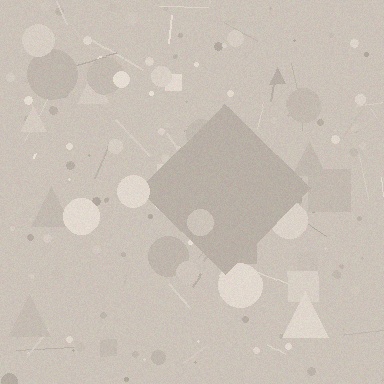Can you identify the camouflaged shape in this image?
The camouflaged shape is a diamond.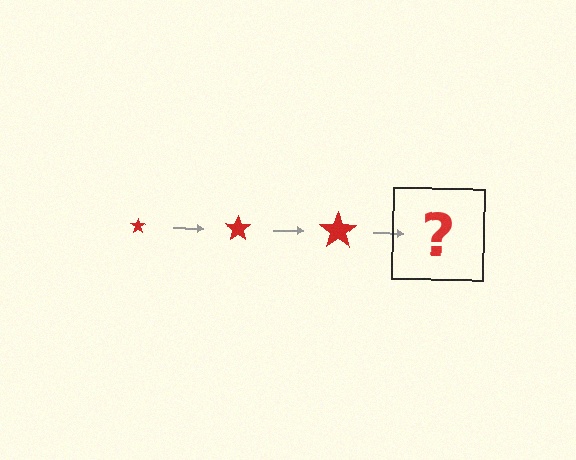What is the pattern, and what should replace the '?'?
The pattern is that the star gets progressively larger each step. The '?' should be a red star, larger than the previous one.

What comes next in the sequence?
The next element should be a red star, larger than the previous one.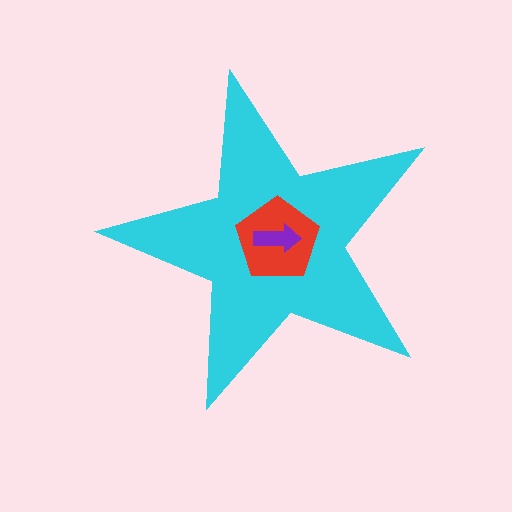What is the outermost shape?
The cyan star.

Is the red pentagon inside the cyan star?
Yes.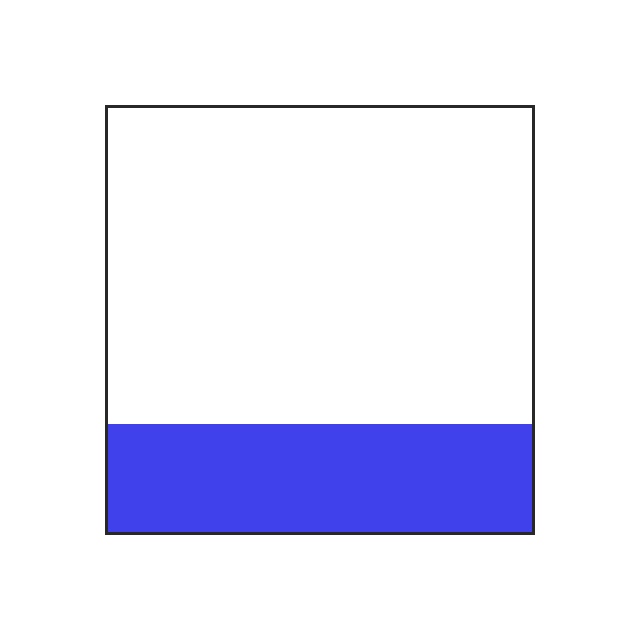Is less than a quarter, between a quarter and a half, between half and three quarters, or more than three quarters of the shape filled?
Between a quarter and a half.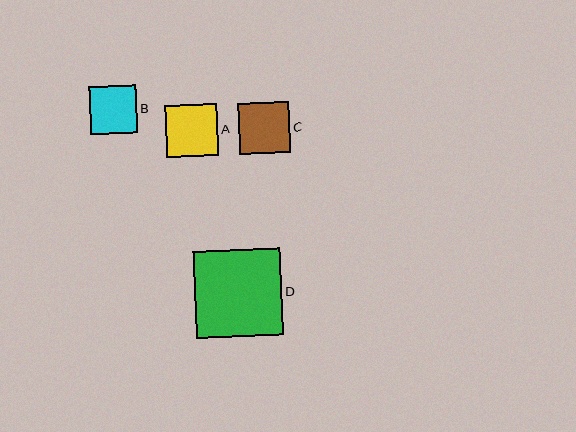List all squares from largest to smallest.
From largest to smallest: D, A, C, B.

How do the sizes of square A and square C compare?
Square A and square C are approximately the same size.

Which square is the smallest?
Square B is the smallest with a size of approximately 48 pixels.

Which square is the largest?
Square D is the largest with a size of approximately 87 pixels.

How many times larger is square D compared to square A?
Square D is approximately 1.7 times the size of square A.